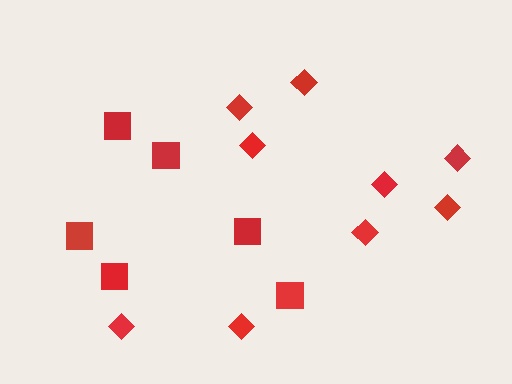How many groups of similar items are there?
There are 2 groups: one group of diamonds (9) and one group of squares (6).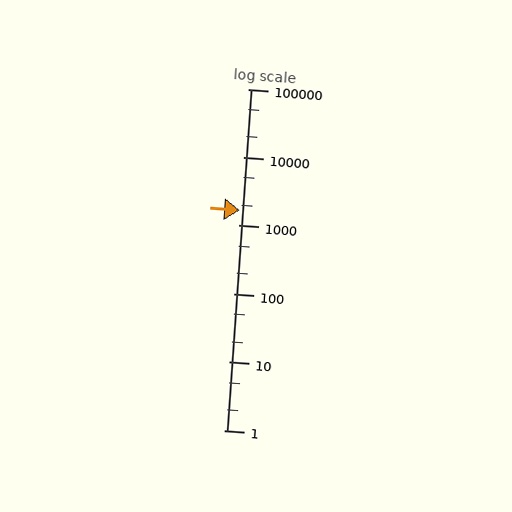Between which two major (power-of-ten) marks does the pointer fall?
The pointer is between 1000 and 10000.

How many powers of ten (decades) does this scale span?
The scale spans 5 decades, from 1 to 100000.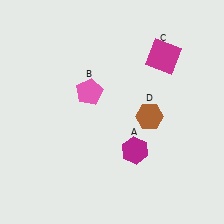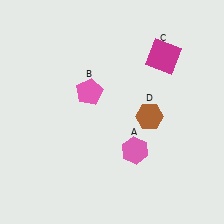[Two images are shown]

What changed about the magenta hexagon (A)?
In Image 1, A is magenta. In Image 2, it changed to pink.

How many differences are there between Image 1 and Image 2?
There is 1 difference between the two images.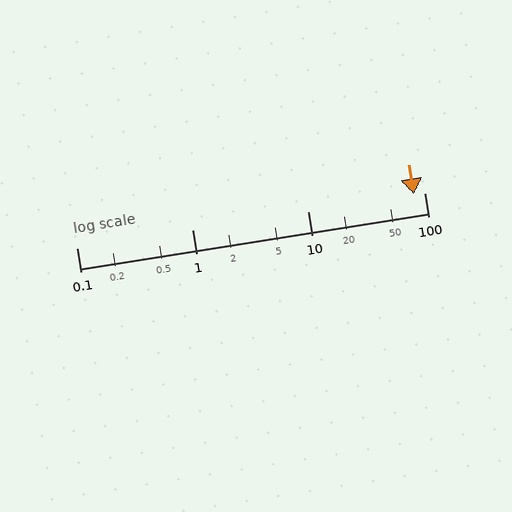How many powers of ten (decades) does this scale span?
The scale spans 3 decades, from 0.1 to 100.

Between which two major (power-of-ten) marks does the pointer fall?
The pointer is between 10 and 100.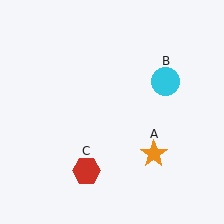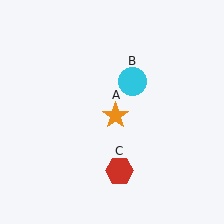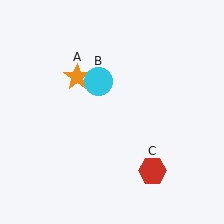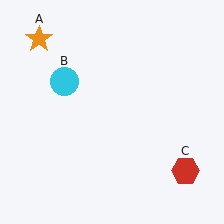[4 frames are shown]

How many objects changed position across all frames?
3 objects changed position: orange star (object A), cyan circle (object B), red hexagon (object C).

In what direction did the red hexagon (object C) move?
The red hexagon (object C) moved right.